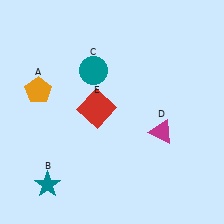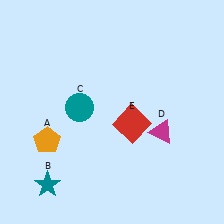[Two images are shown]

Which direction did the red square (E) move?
The red square (E) moved right.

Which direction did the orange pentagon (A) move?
The orange pentagon (A) moved down.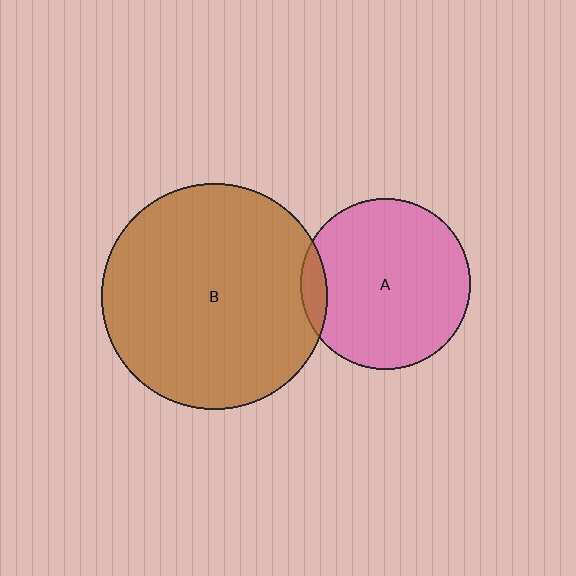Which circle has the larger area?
Circle B (brown).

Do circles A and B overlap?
Yes.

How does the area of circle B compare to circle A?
Approximately 1.8 times.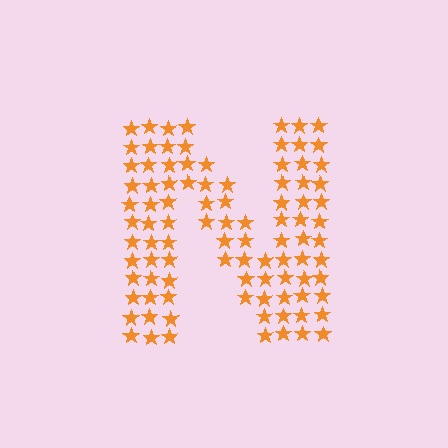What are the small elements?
The small elements are stars.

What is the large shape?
The large shape is the letter N.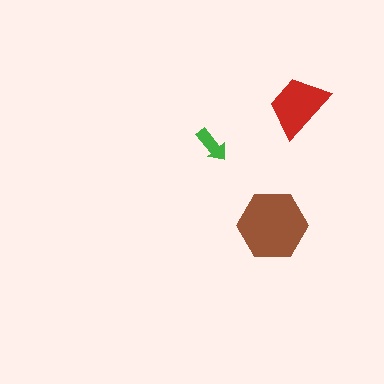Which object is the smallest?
The green arrow.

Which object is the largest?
The brown hexagon.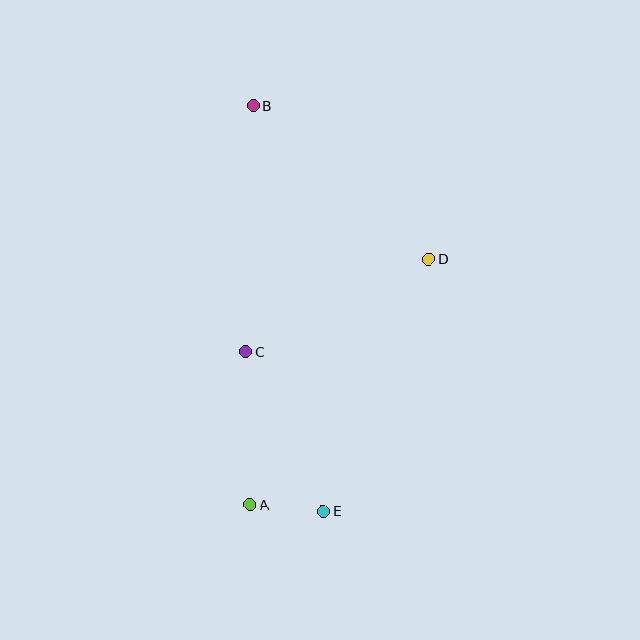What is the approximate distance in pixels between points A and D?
The distance between A and D is approximately 304 pixels.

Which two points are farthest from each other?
Points B and E are farthest from each other.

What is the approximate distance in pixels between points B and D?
The distance between B and D is approximately 233 pixels.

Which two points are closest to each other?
Points A and E are closest to each other.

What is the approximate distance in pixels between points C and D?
The distance between C and D is approximately 205 pixels.